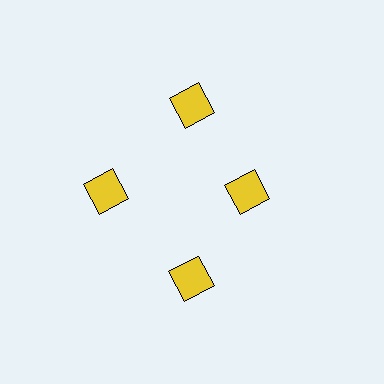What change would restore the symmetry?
The symmetry would be restored by moving it outward, back onto the ring so that all 4 squares sit at equal angles and equal distance from the center.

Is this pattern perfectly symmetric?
No. The 4 yellow squares are arranged in a ring, but one element near the 3 o'clock position is pulled inward toward the center, breaking the 4-fold rotational symmetry.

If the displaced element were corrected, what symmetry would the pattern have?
It would have 4-fold rotational symmetry — the pattern would map onto itself every 90 degrees.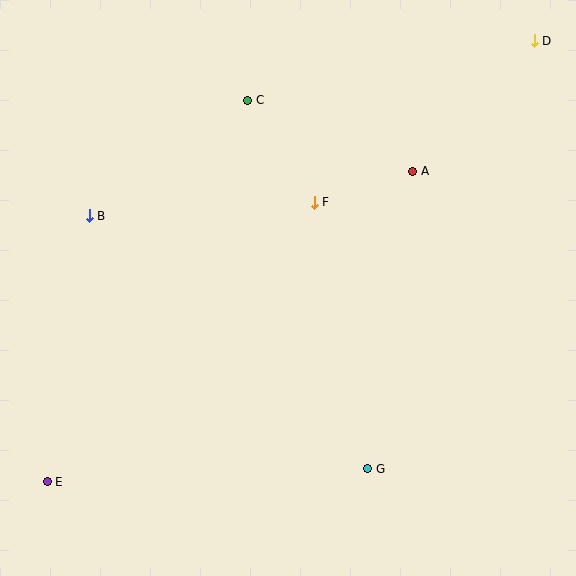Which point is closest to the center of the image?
Point F at (314, 202) is closest to the center.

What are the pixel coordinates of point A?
Point A is at (413, 171).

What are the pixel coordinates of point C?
Point C is at (248, 100).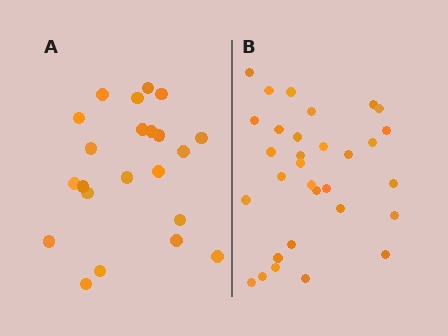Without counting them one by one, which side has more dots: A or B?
Region B (the right region) has more dots.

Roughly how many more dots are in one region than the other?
Region B has roughly 8 or so more dots than region A.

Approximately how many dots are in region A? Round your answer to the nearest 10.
About 20 dots. (The exact count is 22, which rounds to 20.)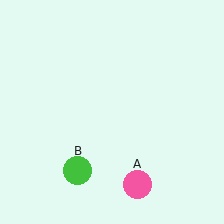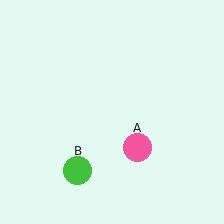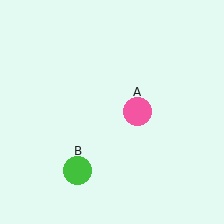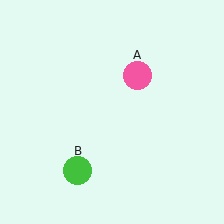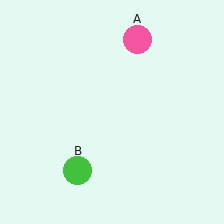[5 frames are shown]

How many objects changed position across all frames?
1 object changed position: pink circle (object A).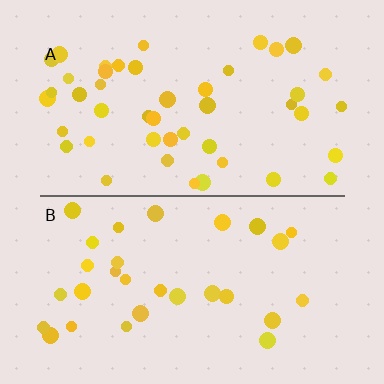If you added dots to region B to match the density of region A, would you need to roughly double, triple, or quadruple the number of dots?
Approximately double.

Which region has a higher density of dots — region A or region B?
A (the top).